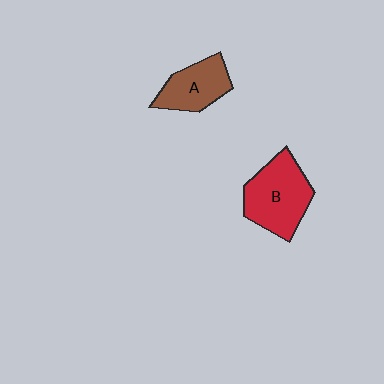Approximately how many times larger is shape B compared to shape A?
Approximately 1.4 times.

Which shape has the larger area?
Shape B (red).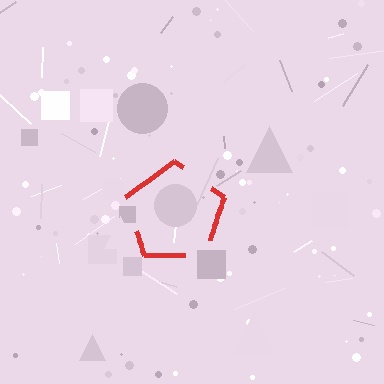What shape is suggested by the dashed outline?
The dashed outline suggests a pentagon.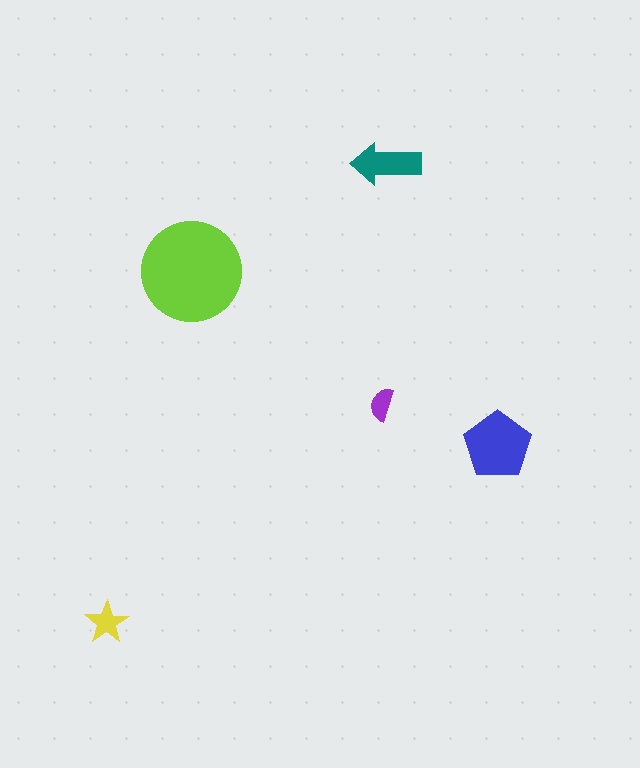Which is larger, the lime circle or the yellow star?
The lime circle.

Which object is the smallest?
The purple semicircle.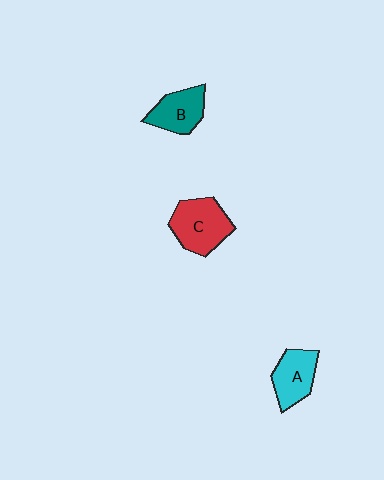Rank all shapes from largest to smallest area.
From largest to smallest: C (red), A (cyan), B (teal).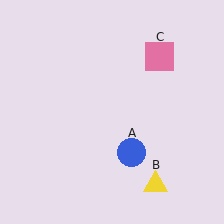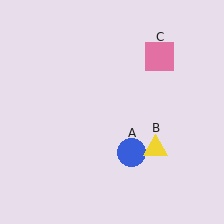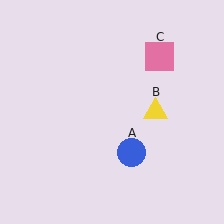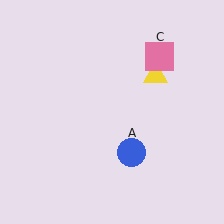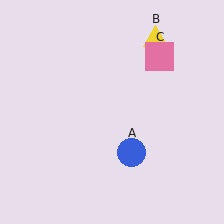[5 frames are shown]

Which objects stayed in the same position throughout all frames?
Blue circle (object A) and pink square (object C) remained stationary.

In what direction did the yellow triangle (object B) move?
The yellow triangle (object B) moved up.